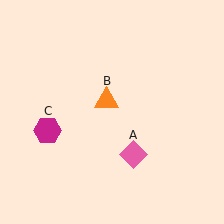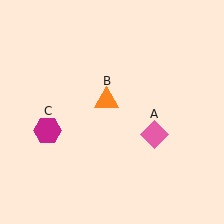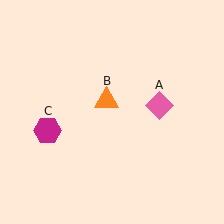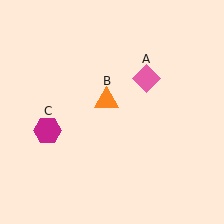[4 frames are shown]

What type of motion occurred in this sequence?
The pink diamond (object A) rotated counterclockwise around the center of the scene.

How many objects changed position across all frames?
1 object changed position: pink diamond (object A).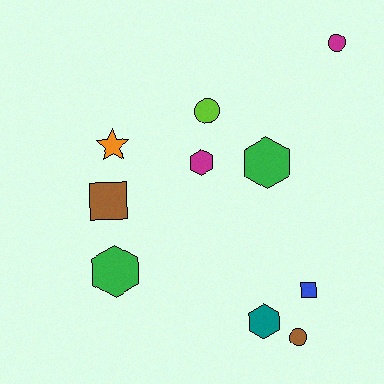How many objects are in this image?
There are 10 objects.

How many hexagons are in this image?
There are 4 hexagons.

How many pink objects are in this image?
There are no pink objects.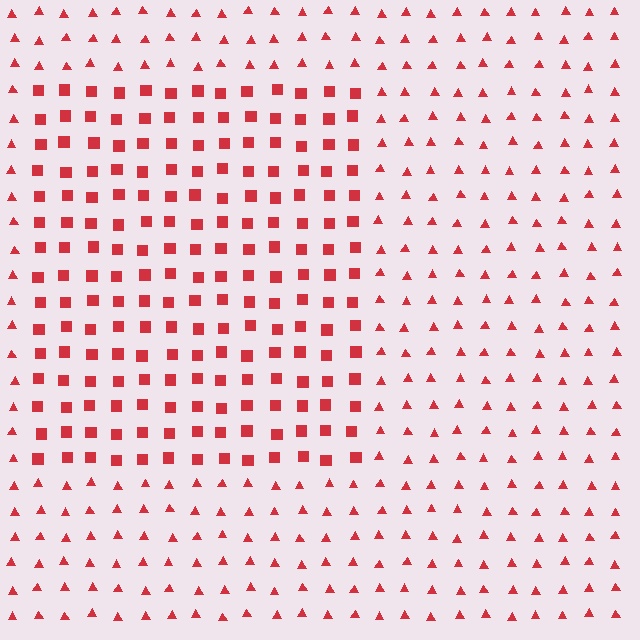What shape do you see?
I see a rectangle.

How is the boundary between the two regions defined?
The boundary is defined by a change in element shape: squares inside vs. triangles outside. All elements share the same color and spacing.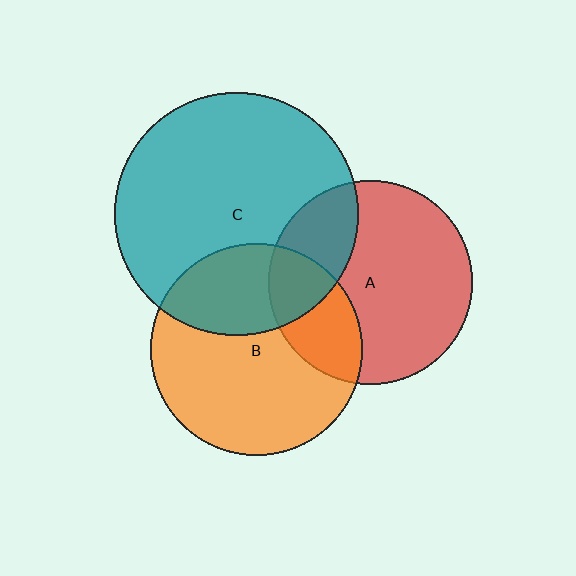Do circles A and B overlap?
Yes.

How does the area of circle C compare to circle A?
Approximately 1.4 times.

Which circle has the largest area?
Circle C (teal).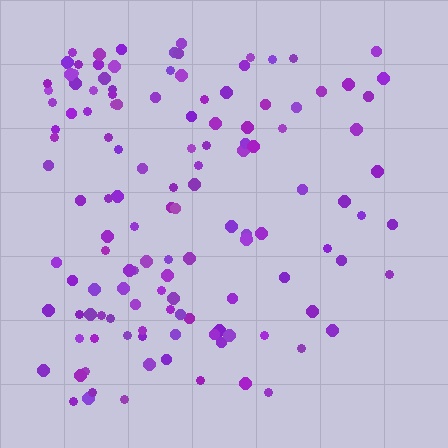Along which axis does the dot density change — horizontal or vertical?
Horizontal.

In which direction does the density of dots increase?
From right to left, with the left side densest.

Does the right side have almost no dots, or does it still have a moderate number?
Still a moderate number, just noticeably fewer than the left.